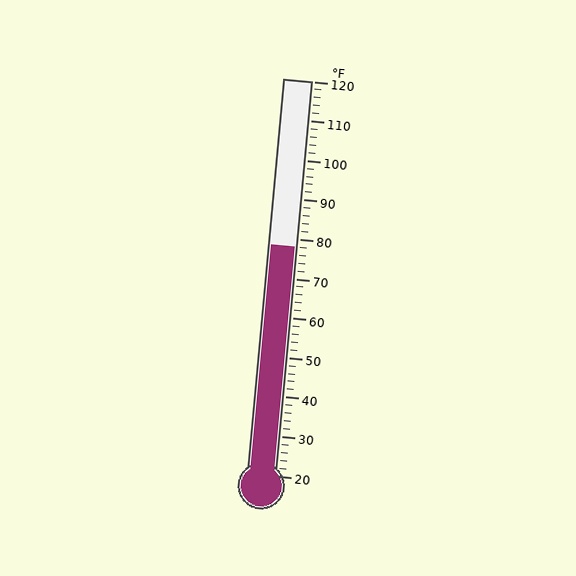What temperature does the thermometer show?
The thermometer shows approximately 78°F.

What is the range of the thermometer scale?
The thermometer scale ranges from 20°F to 120°F.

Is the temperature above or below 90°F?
The temperature is below 90°F.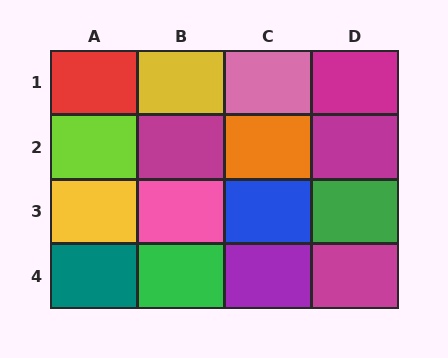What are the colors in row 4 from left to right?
Teal, green, purple, magenta.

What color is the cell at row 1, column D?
Magenta.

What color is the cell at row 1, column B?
Yellow.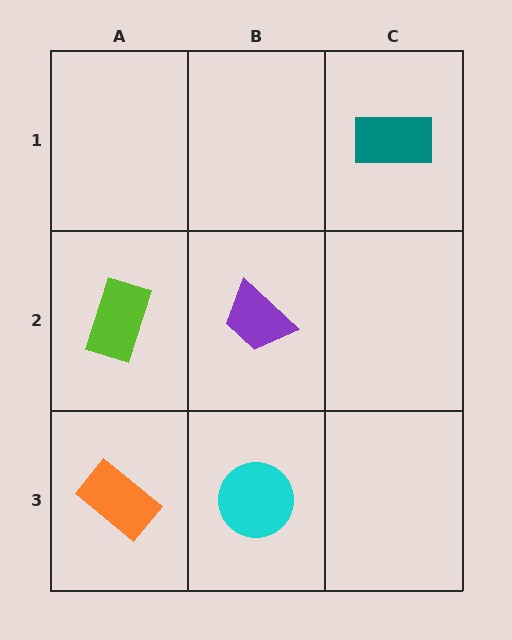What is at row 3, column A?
An orange rectangle.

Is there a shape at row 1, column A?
No, that cell is empty.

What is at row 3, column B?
A cyan circle.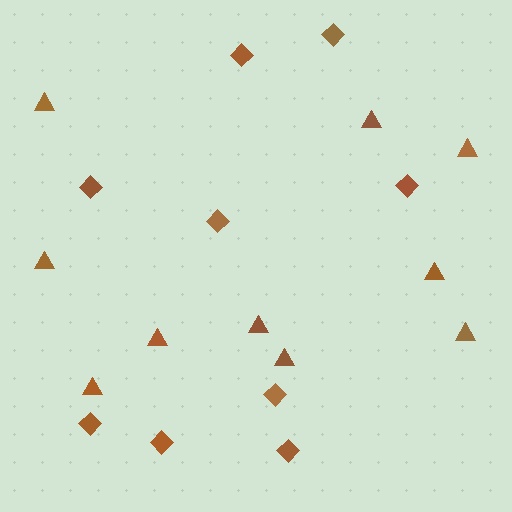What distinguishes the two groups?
There are 2 groups: one group of triangles (10) and one group of diamonds (9).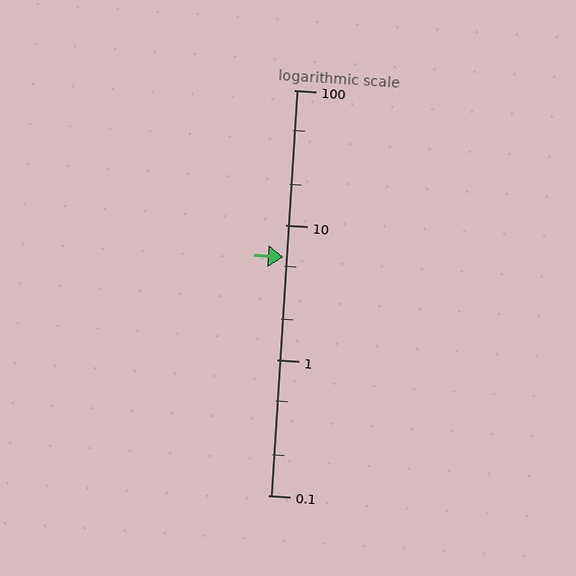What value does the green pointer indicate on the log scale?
The pointer indicates approximately 5.8.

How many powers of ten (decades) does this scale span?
The scale spans 3 decades, from 0.1 to 100.